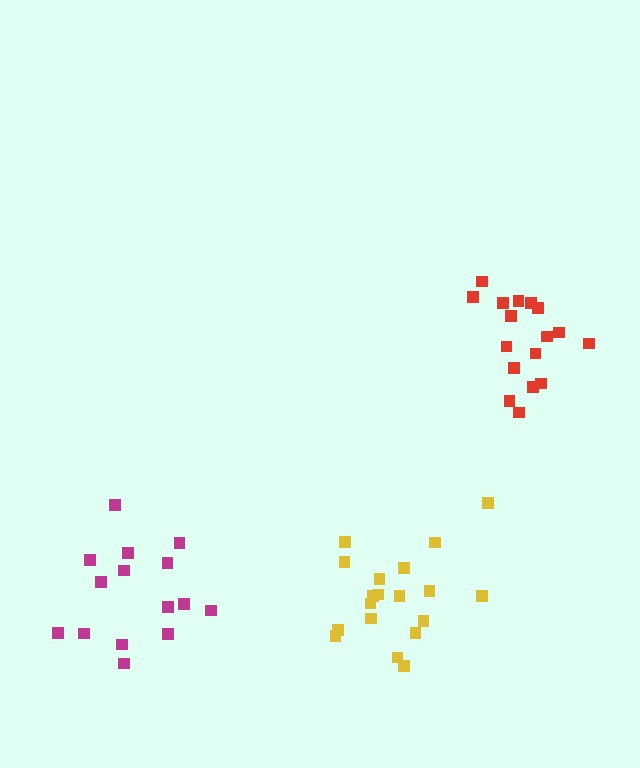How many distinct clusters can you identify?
There are 3 distinct clusters.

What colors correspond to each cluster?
The clusters are colored: magenta, red, yellow.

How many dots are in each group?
Group 1: 15 dots, Group 2: 17 dots, Group 3: 19 dots (51 total).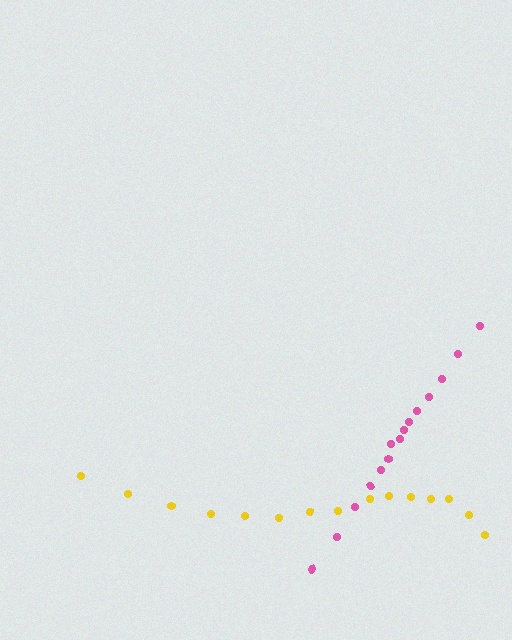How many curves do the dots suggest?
There are 2 distinct paths.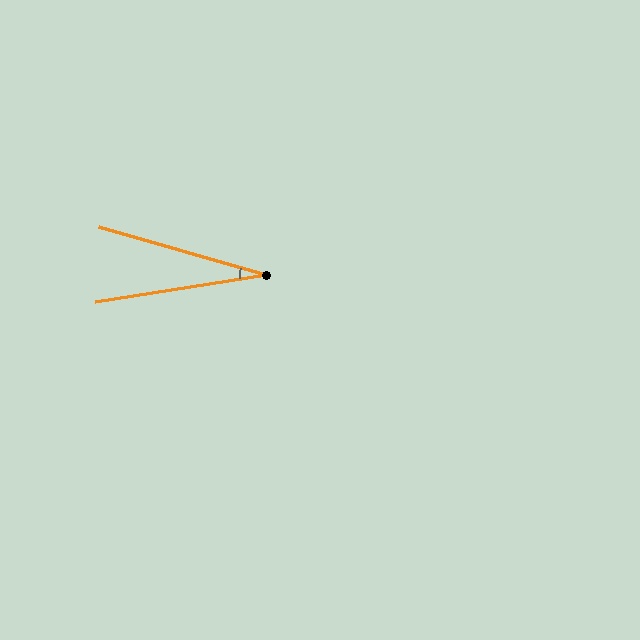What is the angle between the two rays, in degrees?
Approximately 25 degrees.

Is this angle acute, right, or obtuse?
It is acute.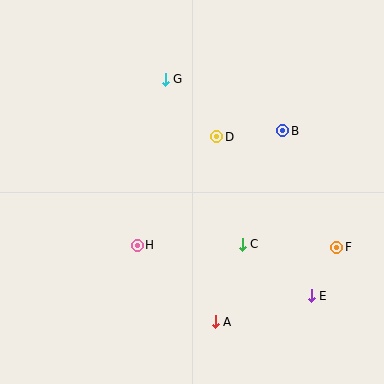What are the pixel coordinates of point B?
Point B is at (283, 131).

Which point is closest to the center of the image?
Point D at (217, 137) is closest to the center.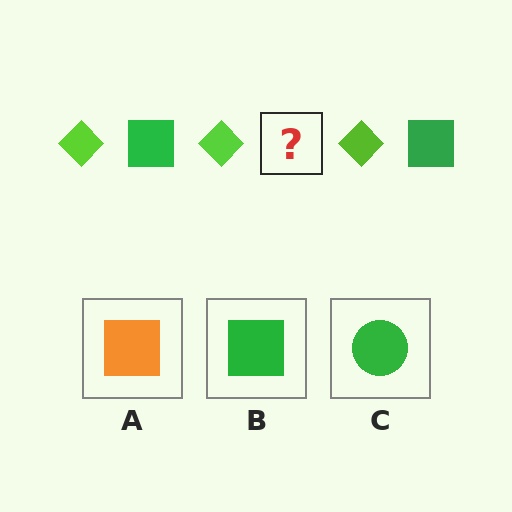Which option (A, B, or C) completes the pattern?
B.